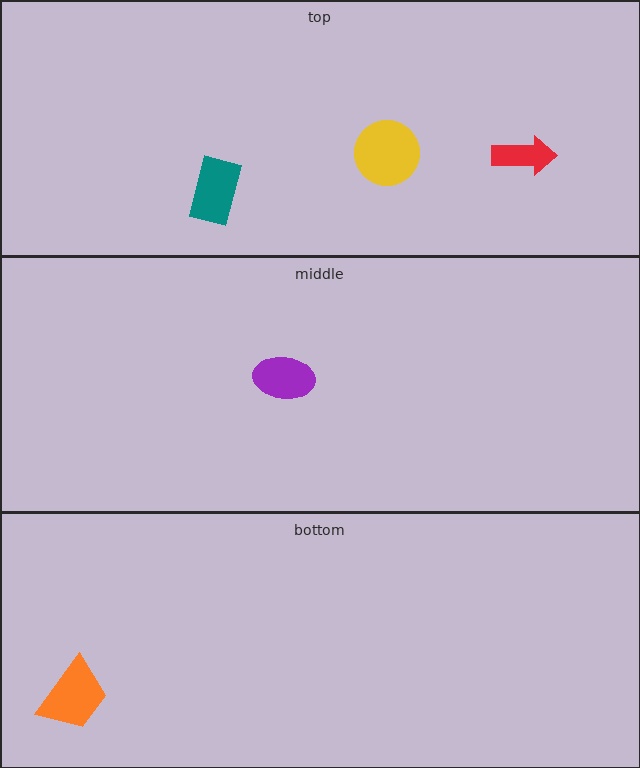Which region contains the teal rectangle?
The top region.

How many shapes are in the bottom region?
1.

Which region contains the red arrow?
The top region.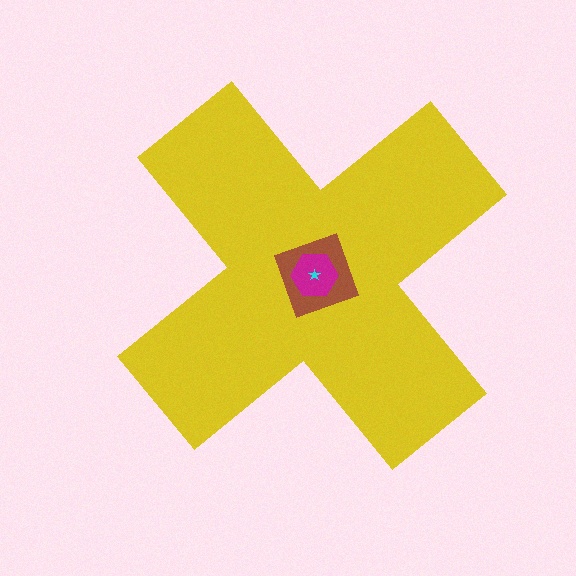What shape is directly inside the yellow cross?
The brown diamond.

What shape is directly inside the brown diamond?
The magenta hexagon.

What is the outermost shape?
The yellow cross.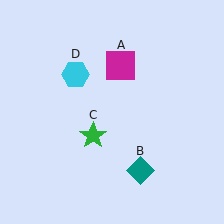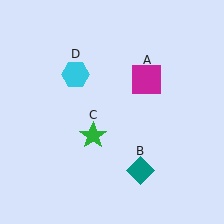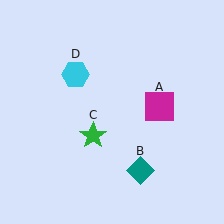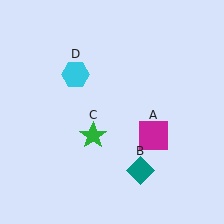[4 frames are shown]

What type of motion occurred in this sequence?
The magenta square (object A) rotated clockwise around the center of the scene.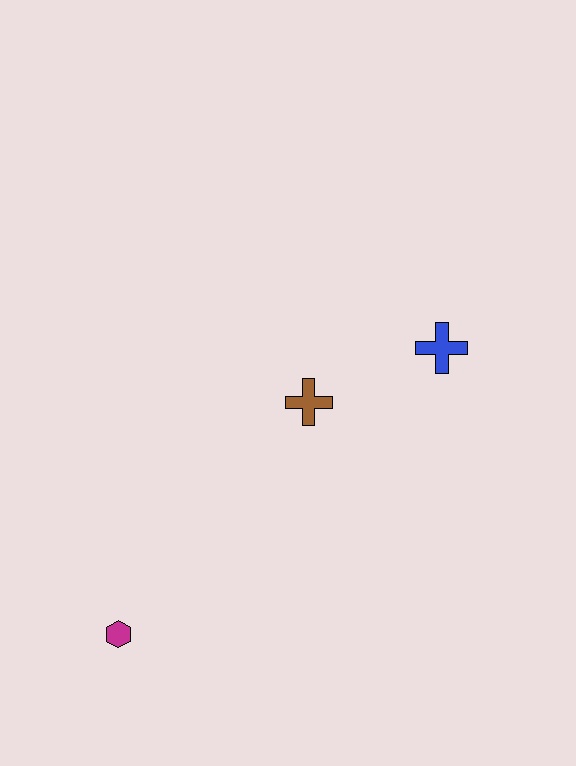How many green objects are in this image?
There are no green objects.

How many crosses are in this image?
There are 2 crosses.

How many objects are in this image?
There are 3 objects.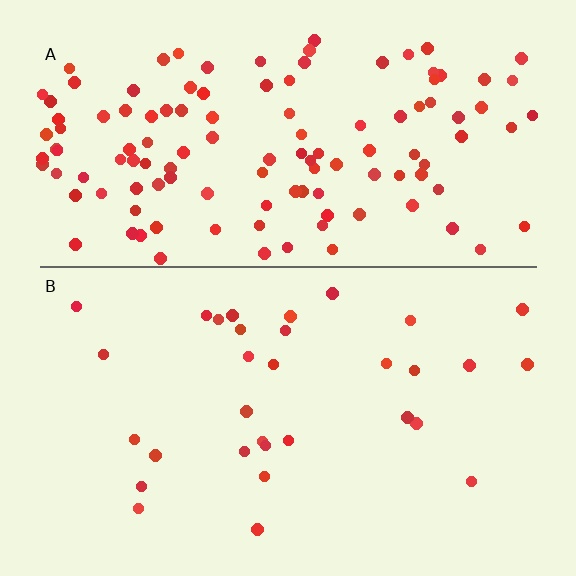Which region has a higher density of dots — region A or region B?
A (the top).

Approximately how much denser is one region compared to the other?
Approximately 3.9× — region A over region B.